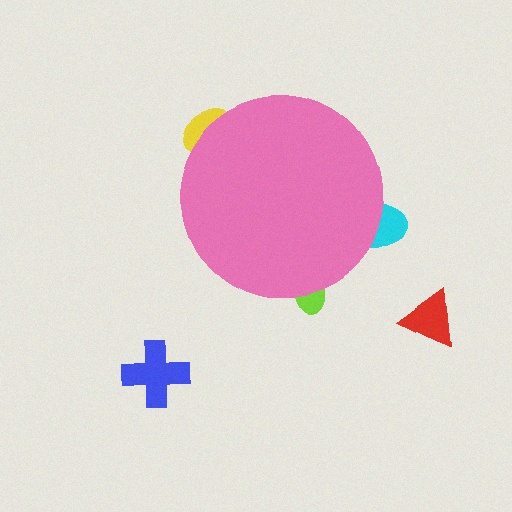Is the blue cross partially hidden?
No, the blue cross is fully visible.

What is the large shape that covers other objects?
A pink circle.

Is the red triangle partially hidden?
No, the red triangle is fully visible.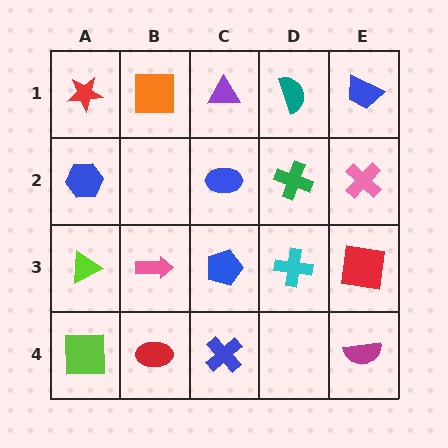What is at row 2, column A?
A blue hexagon.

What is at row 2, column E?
A pink cross.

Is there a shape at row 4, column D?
No, that cell is empty.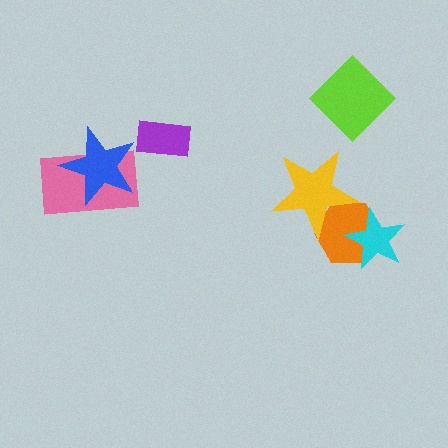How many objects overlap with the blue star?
1 object overlaps with the blue star.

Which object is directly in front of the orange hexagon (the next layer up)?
The cyan star is directly in front of the orange hexagon.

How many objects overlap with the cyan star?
1 object overlaps with the cyan star.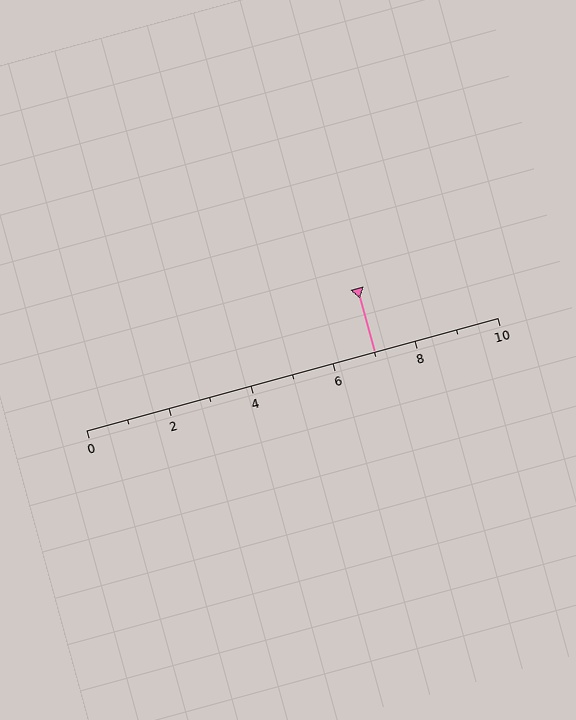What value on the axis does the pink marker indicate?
The marker indicates approximately 7.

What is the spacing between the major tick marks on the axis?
The major ticks are spaced 2 apart.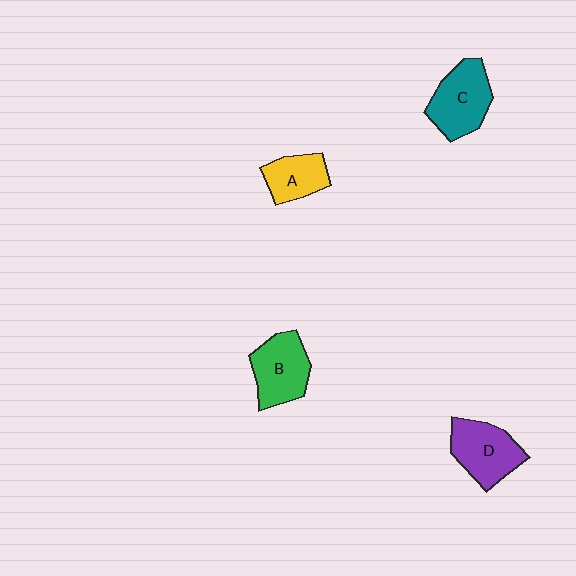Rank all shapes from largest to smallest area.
From largest to smallest: C (teal), D (purple), B (green), A (yellow).